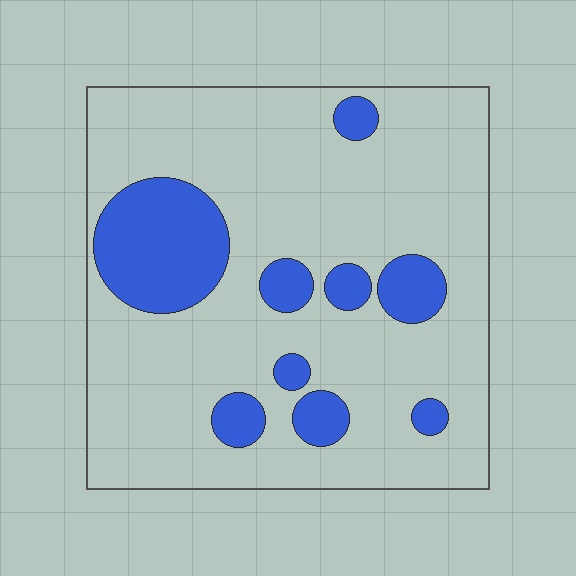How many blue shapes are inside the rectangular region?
9.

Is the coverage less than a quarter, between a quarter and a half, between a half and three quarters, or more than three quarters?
Less than a quarter.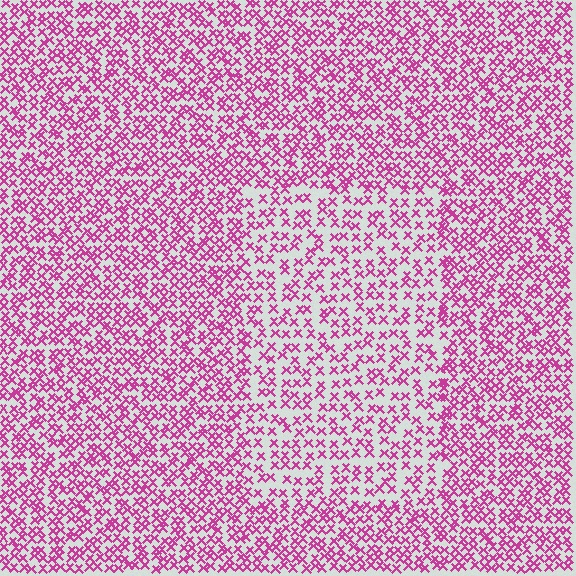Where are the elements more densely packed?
The elements are more densely packed outside the rectangle boundary.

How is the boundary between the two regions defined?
The boundary is defined by a change in element density (approximately 1.7x ratio). All elements are the same color, size, and shape.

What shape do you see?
I see a rectangle.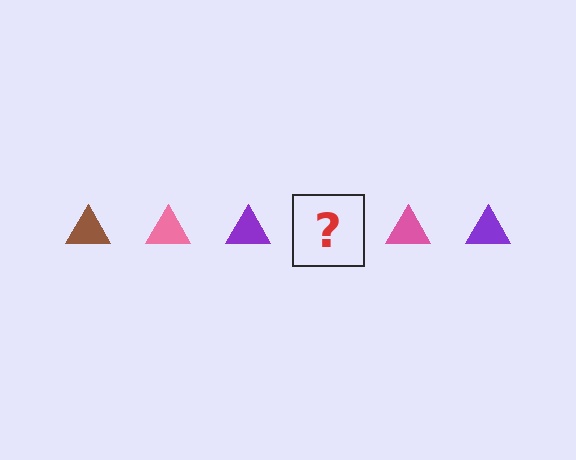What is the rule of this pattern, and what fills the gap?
The rule is that the pattern cycles through brown, pink, purple triangles. The gap should be filled with a brown triangle.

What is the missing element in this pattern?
The missing element is a brown triangle.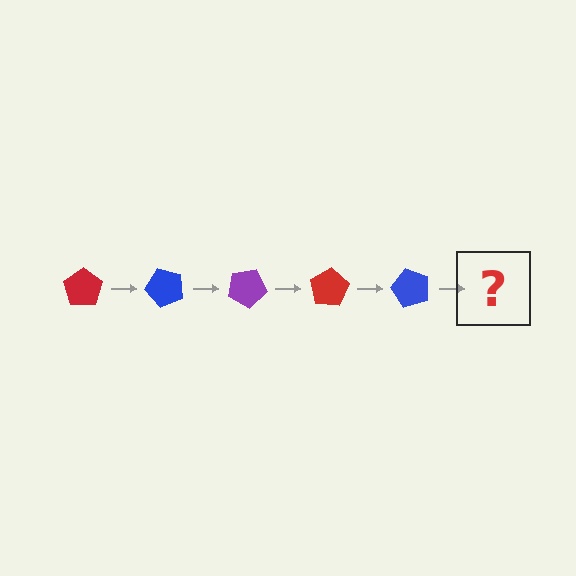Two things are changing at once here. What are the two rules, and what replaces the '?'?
The two rules are that it rotates 50 degrees each step and the color cycles through red, blue, and purple. The '?' should be a purple pentagon, rotated 250 degrees from the start.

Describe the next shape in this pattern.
It should be a purple pentagon, rotated 250 degrees from the start.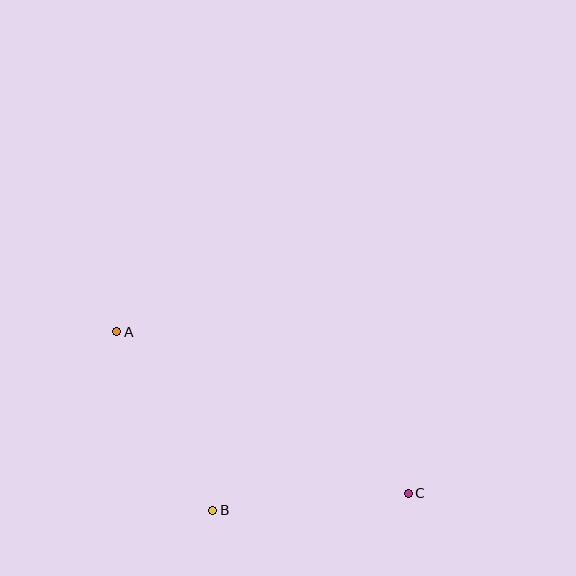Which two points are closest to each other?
Points B and C are closest to each other.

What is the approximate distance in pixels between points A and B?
The distance between A and B is approximately 203 pixels.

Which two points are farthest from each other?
Points A and C are farthest from each other.